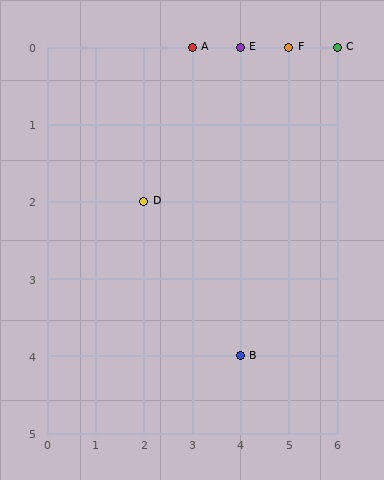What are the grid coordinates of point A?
Point A is at grid coordinates (3, 0).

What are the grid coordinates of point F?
Point F is at grid coordinates (5, 0).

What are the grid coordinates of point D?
Point D is at grid coordinates (2, 2).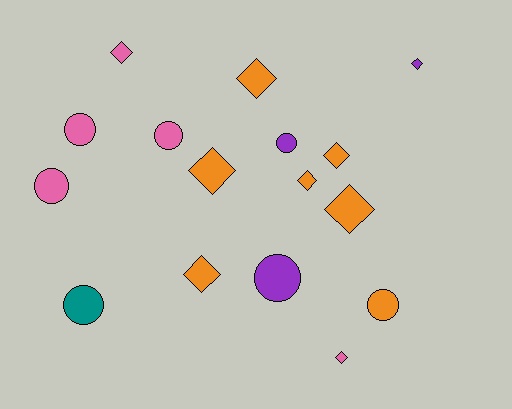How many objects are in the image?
There are 16 objects.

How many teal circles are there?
There is 1 teal circle.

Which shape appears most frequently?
Diamond, with 9 objects.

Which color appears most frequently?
Orange, with 7 objects.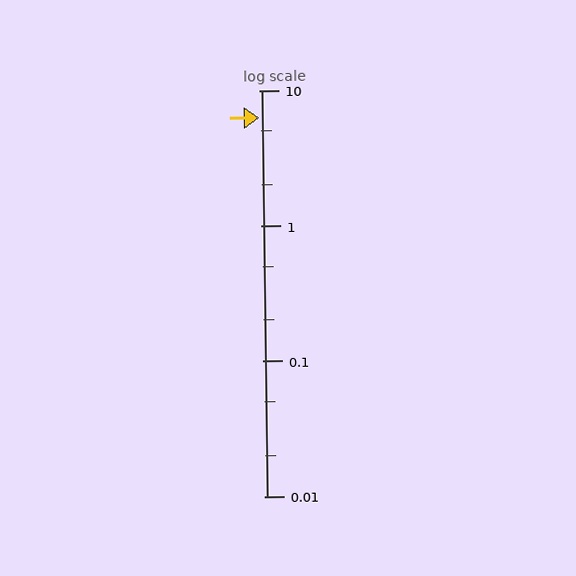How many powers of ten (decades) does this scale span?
The scale spans 3 decades, from 0.01 to 10.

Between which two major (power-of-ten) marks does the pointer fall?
The pointer is between 1 and 10.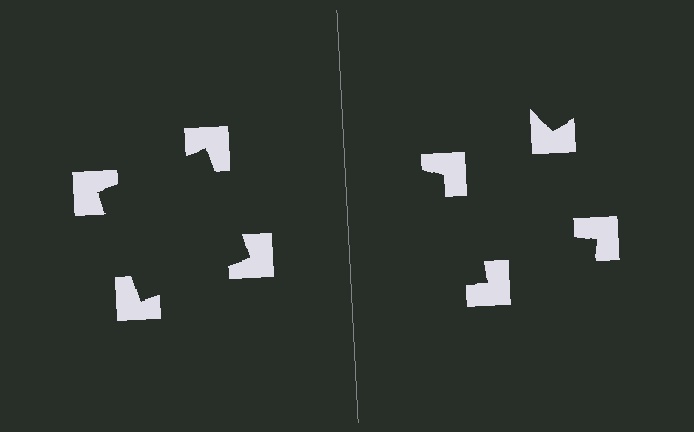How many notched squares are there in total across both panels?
8 — 4 on each side.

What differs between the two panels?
The notched squares are positioned identically on both sides; only the wedge orientations differ. On the left they align to a square; on the right they are misaligned.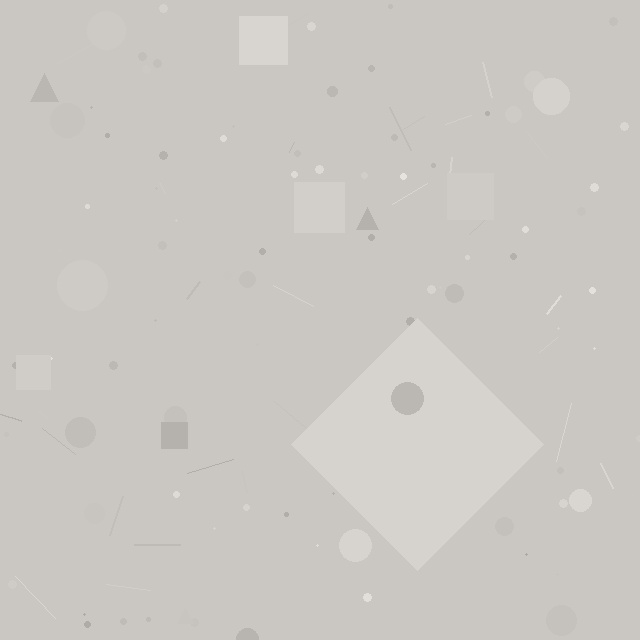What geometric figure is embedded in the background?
A diamond is embedded in the background.